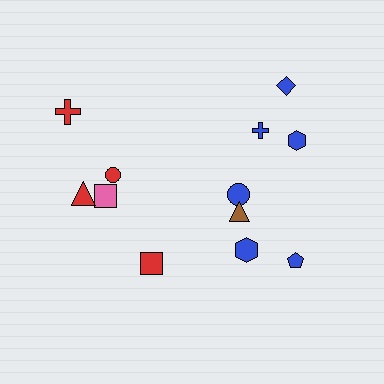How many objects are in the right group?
There are 7 objects.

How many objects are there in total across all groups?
There are 12 objects.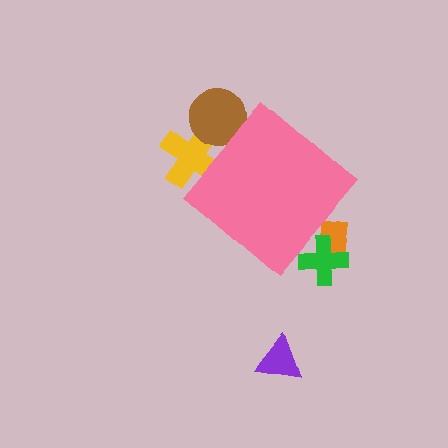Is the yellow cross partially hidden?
Yes, the yellow cross is partially hidden behind the pink diamond.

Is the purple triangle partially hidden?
No, the purple triangle is fully visible.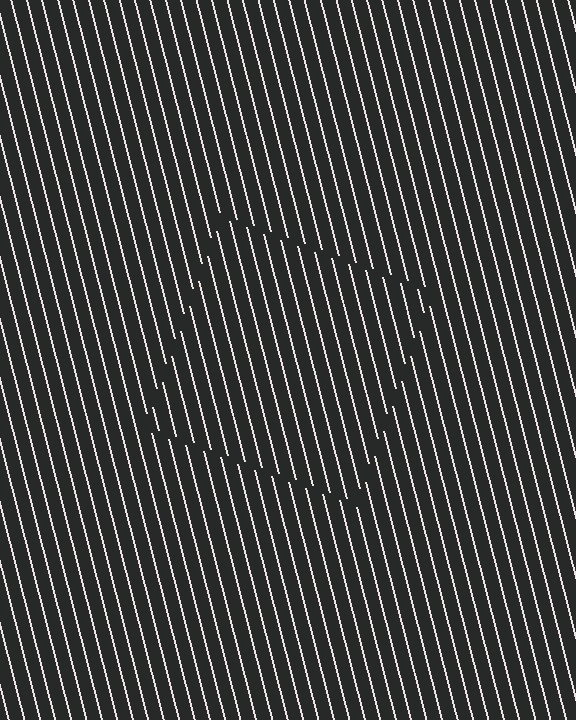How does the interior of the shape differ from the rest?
The interior of the shape contains the same grating, shifted by half a period — the contour is defined by the phase discontinuity where line-ends from the inner and outer gratings abut.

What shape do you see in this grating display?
An illusory square. The interior of the shape contains the same grating, shifted by half a period — the contour is defined by the phase discontinuity where line-ends from the inner and outer gratings abut.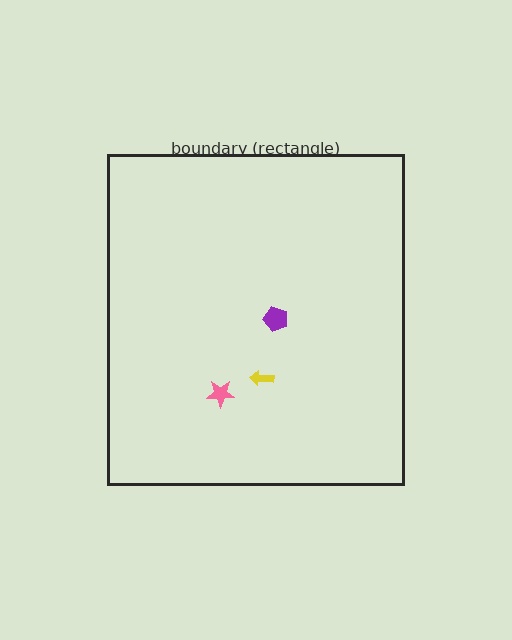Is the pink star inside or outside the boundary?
Inside.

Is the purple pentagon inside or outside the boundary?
Inside.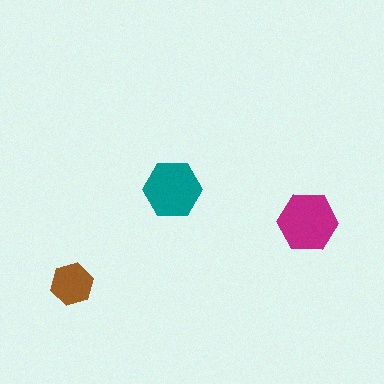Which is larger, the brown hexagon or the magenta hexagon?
The magenta one.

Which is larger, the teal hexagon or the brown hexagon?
The teal one.